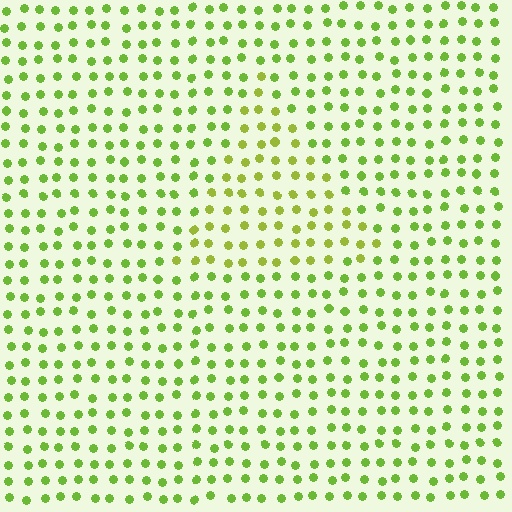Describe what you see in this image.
The image is filled with small lime elements in a uniform arrangement. A triangle-shaped region is visible where the elements are tinted to a slightly different hue, forming a subtle color boundary.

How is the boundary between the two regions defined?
The boundary is defined purely by a slight shift in hue (about 21 degrees). Spacing, size, and orientation are identical on both sides.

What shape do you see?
I see a triangle.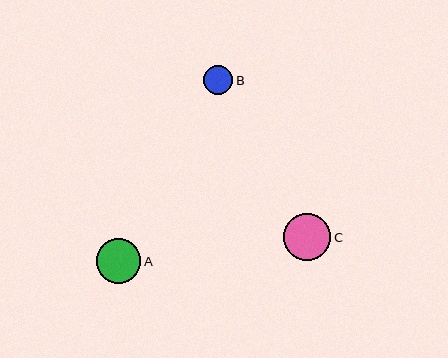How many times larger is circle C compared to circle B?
Circle C is approximately 1.6 times the size of circle B.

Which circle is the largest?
Circle C is the largest with a size of approximately 47 pixels.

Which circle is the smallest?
Circle B is the smallest with a size of approximately 29 pixels.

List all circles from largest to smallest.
From largest to smallest: C, A, B.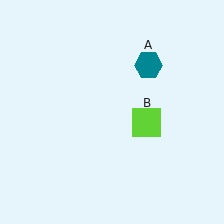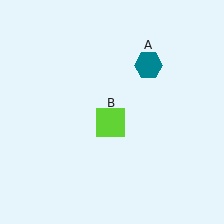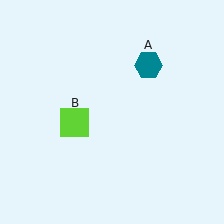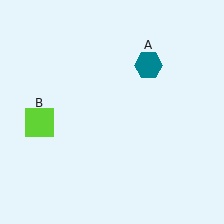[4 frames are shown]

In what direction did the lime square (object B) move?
The lime square (object B) moved left.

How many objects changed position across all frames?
1 object changed position: lime square (object B).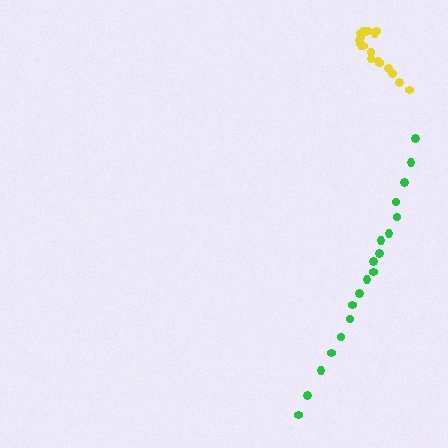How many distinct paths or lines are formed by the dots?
There are 2 distinct paths.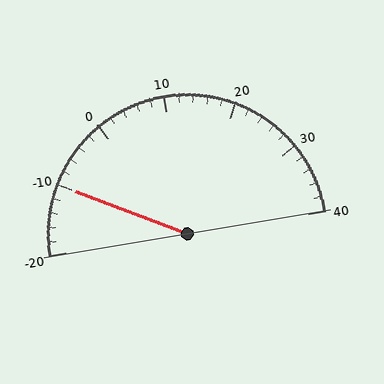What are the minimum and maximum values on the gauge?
The gauge ranges from -20 to 40.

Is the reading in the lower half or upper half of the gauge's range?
The reading is in the lower half of the range (-20 to 40).